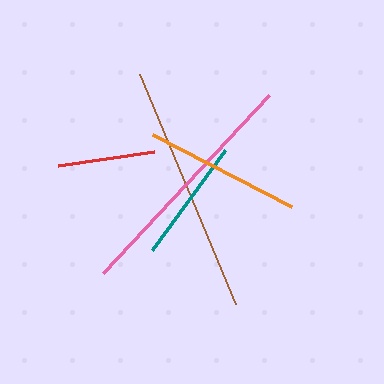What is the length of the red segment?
The red segment is approximately 97 pixels long.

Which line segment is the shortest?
The red line is the shortest at approximately 97 pixels.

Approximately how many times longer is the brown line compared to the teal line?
The brown line is approximately 2.0 times the length of the teal line.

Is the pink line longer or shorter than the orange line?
The pink line is longer than the orange line.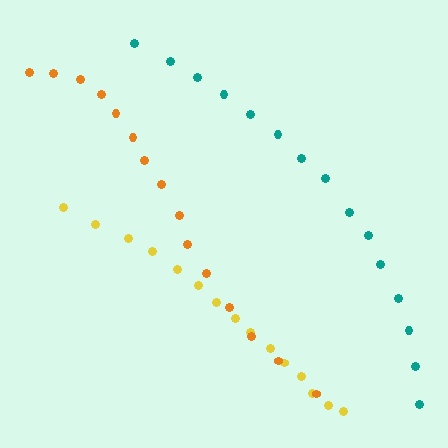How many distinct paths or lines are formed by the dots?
There are 3 distinct paths.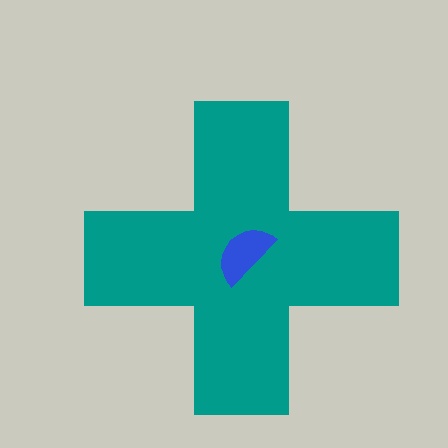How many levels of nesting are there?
2.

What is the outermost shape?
The teal cross.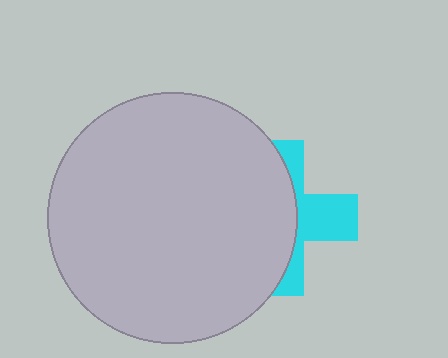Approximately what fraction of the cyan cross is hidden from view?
Roughly 62% of the cyan cross is hidden behind the light gray circle.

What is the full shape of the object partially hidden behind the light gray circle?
The partially hidden object is a cyan cross.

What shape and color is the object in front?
The object in front is a light gray circle.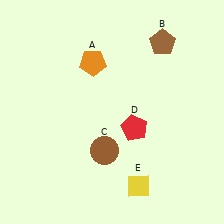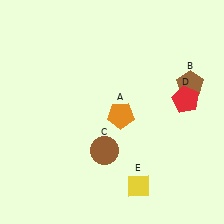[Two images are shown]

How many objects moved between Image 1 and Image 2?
3 objects moved between the two images.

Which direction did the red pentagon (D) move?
The red pentagon (D) moved right.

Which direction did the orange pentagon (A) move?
The orange pentagon (A) moved down.